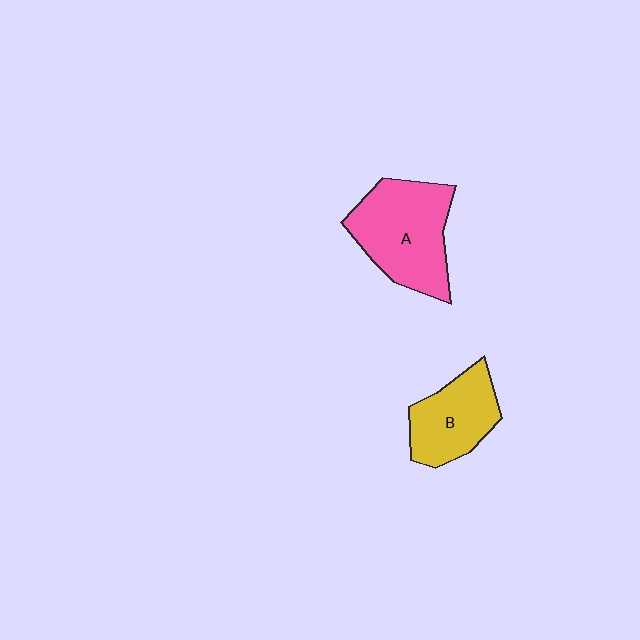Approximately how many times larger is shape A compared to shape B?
Approximately 1.4 times.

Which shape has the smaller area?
Shape B (yellow).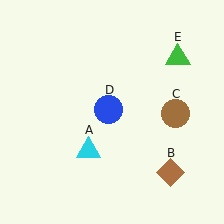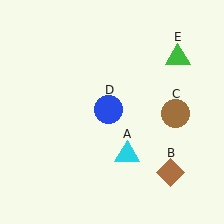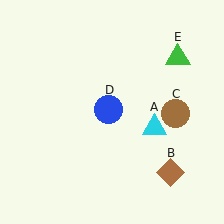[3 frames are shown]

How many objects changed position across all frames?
1 object changed position: cyan triangle (object A).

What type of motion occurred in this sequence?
The cyan triangle (object A) rotated counterclockwise around the center of the scene.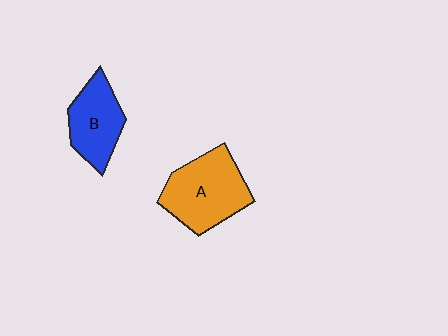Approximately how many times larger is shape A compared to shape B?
Approximately 1.4 times.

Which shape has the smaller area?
Shape B (blue).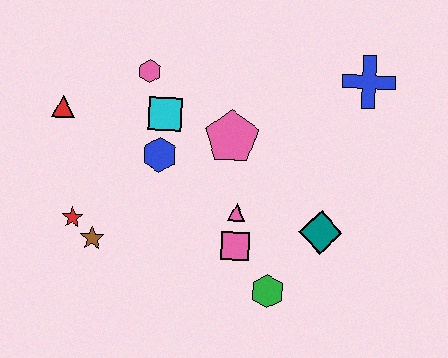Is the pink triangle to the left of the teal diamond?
Yes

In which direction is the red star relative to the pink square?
The red star is to the left of the pink square.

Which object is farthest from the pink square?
The red triangle is farthest from the pink square.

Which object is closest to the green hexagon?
The pink square is closest to the green hexagon.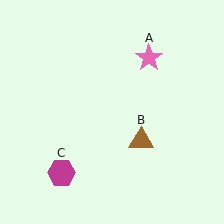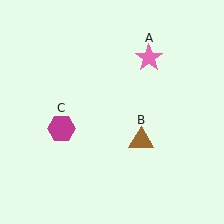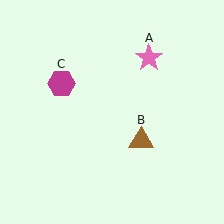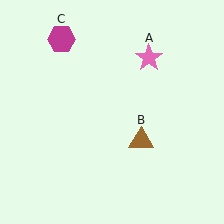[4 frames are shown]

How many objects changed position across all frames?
1 object changed position: magenta hexagon (object C).